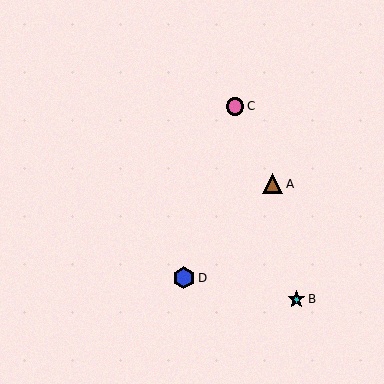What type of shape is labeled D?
Shape D is a blue hexagon.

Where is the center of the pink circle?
The center of the pink circle is at (235, 106).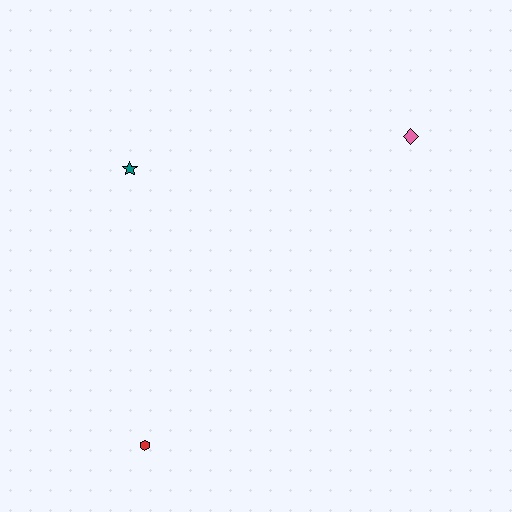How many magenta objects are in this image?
There are no magenta objects.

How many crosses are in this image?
There are no crosses.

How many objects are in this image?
There are 3 objects.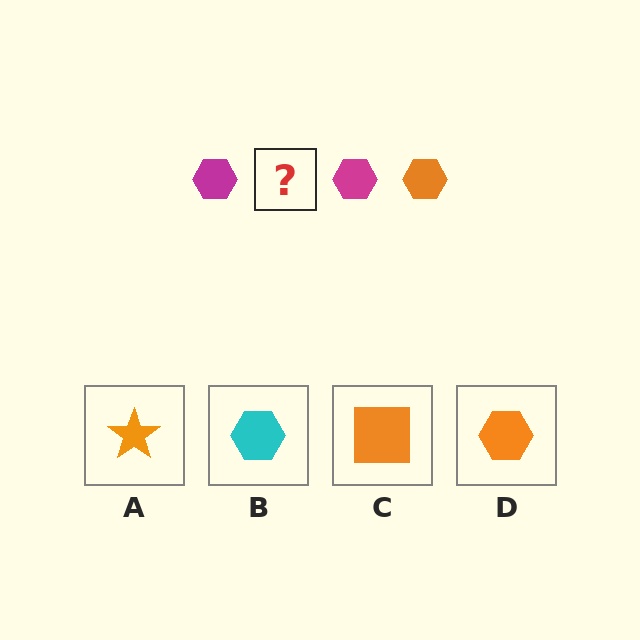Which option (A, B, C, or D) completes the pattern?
D.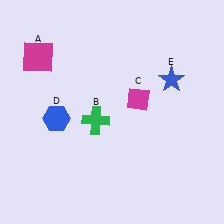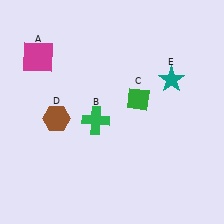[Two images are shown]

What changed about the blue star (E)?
In Image 1, E is blue. In Image 2, it changed to teal.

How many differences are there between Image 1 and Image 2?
There are 3 differences between the two images.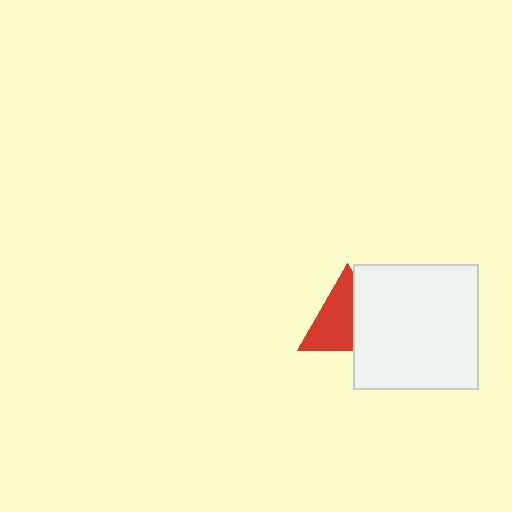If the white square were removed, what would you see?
You would see the complete red triangle.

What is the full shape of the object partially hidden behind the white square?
The partially hidden object is a red triangle.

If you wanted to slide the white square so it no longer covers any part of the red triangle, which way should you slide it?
Slide it right — that is the most direct way to separate the two shapes.